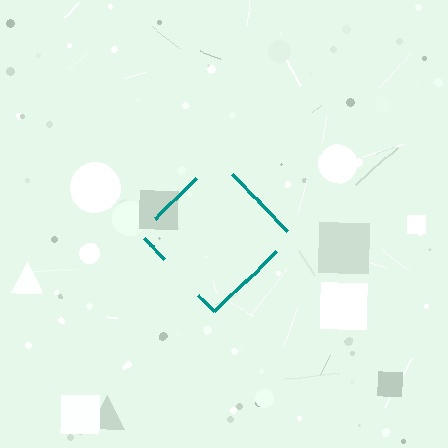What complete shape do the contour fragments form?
The contour fragments form a diamond.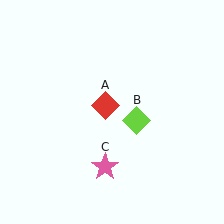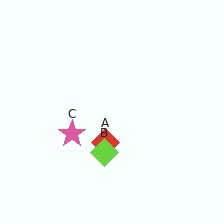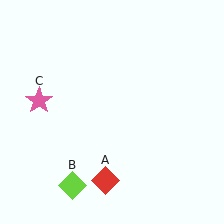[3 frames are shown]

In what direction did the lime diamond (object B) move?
The lime diamond (object B) moved down and to the left.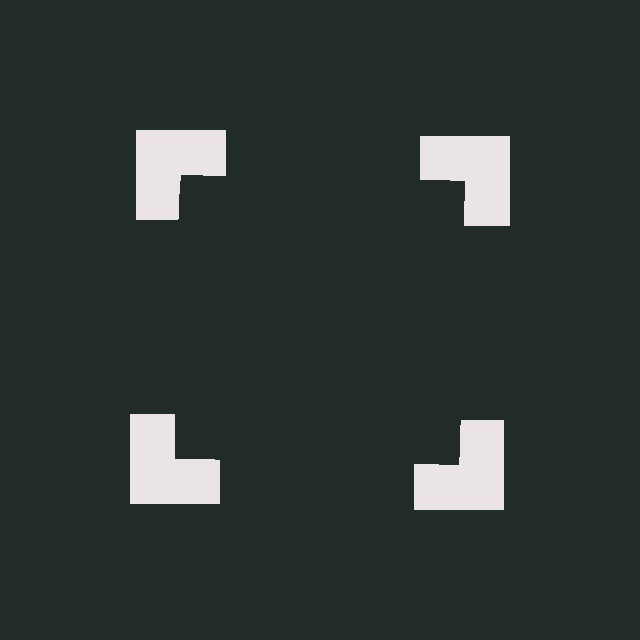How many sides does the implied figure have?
4 sides.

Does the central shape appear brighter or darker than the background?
It typically appears slightly darker than the background, even though no actual brightness change is drawn.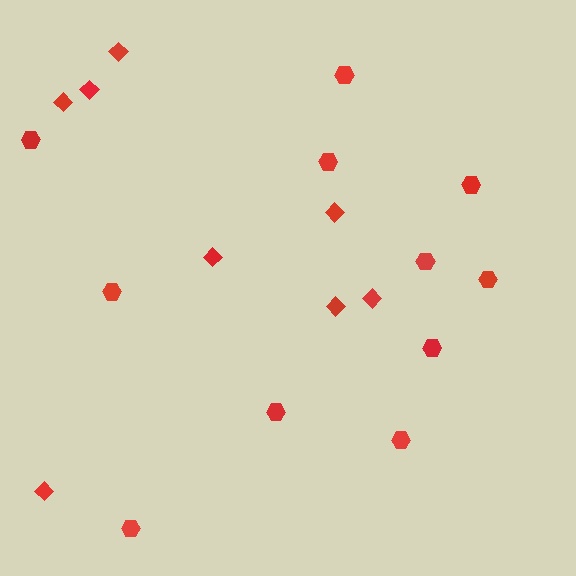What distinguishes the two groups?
There are 2 groups: one group of hexagons (11) and one group of diamonds (8).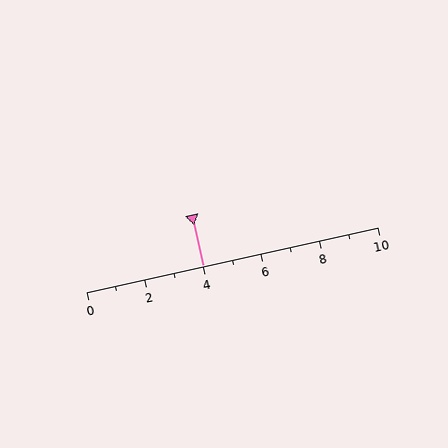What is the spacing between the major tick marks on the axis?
The major ticks are spaced 2 apart.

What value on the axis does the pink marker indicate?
The marker indicates approximately 4.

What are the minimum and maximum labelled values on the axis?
The axis runs from 0 to 10.